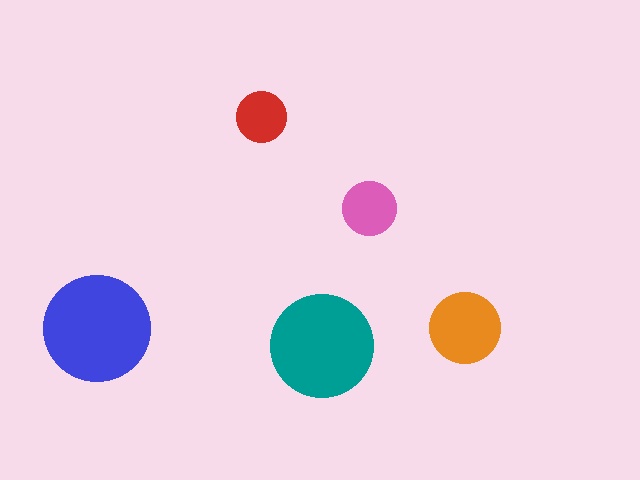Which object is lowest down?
The teal circle is bottommost.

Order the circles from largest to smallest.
the blue one, the teal one, the orange one, the pink one, the red one.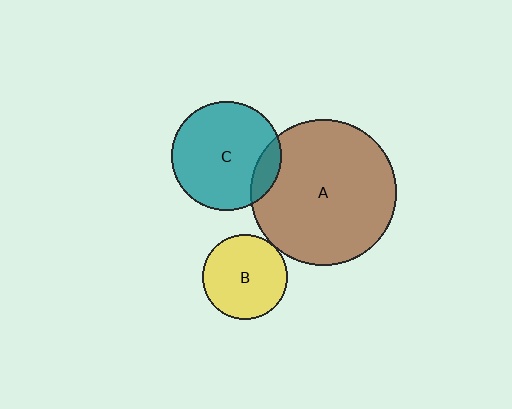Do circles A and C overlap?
Yes.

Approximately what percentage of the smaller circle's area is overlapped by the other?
Approximately 15%.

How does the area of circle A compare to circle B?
Approximately 3.0 times.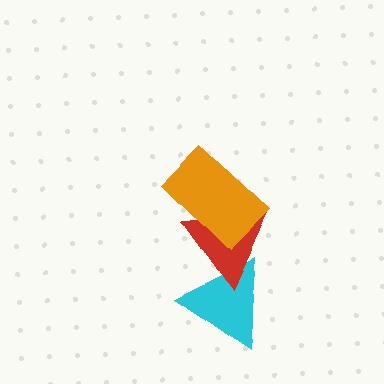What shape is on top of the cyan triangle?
The red triangle is on top of the cyan triangle.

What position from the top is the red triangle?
The red triangle is 2nd from the top.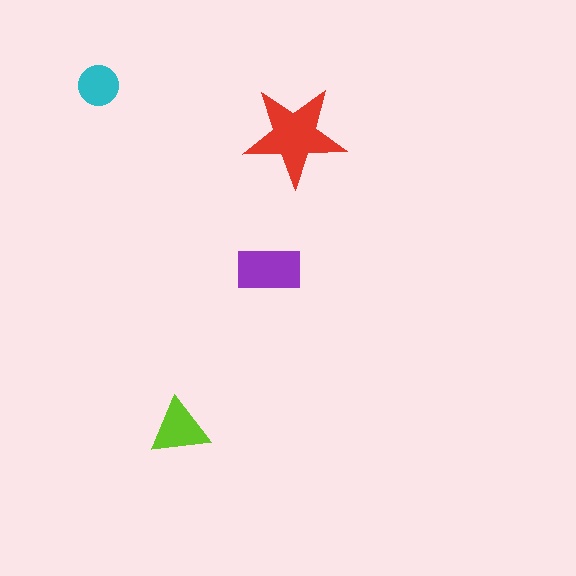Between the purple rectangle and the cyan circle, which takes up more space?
The purple rectangle.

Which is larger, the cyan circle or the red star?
The red star.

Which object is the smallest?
The cyan circle.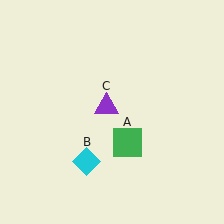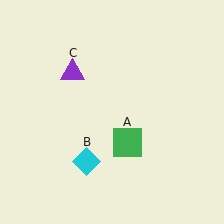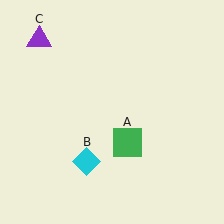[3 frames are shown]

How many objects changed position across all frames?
1 object changed position: purple triangle (object C).